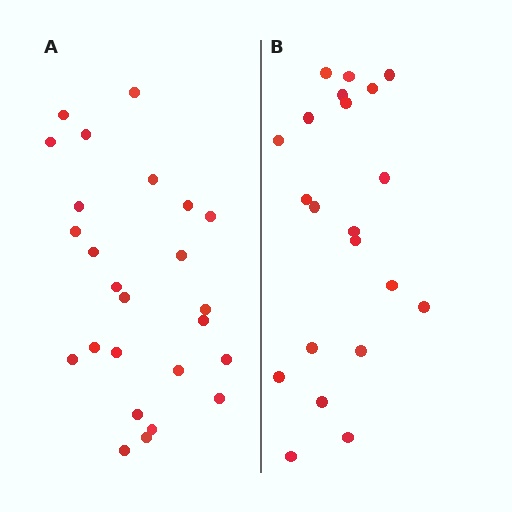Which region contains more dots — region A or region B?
Region A (the left region) has more dots.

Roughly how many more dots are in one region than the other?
Region A has about 4 more dots than region B.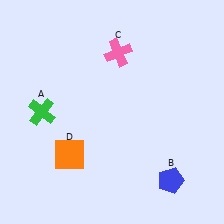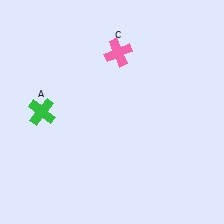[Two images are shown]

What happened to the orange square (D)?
The orange square (D) was removed in Image 2. It was in the bottom-left area of Image 1.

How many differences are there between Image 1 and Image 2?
There are 2 differences between the two images.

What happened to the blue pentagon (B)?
The blue pentagon (B) was removed in Image 2. It was in the bottom-right area of Image 1.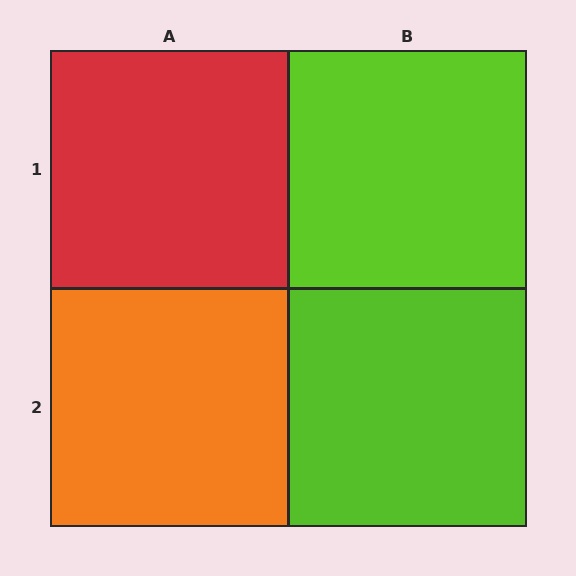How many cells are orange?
1 cell is orange.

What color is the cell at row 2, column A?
Orange.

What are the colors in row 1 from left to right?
Red, lime.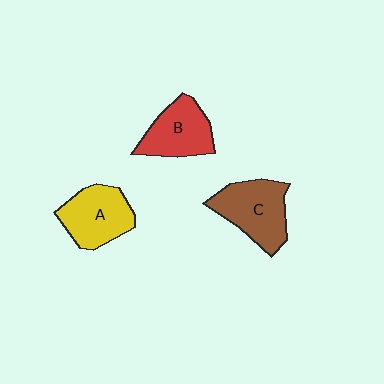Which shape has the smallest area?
Shape B (red).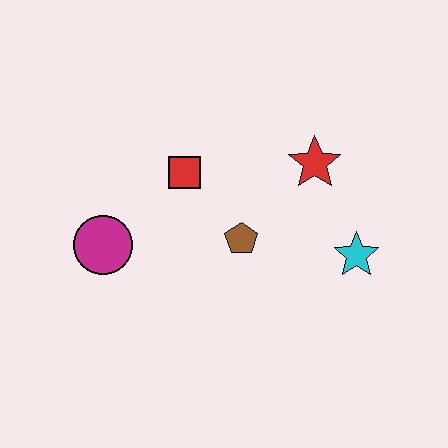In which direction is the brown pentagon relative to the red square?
The brown pentagon is below the red square.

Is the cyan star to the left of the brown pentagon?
No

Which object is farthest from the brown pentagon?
The magenta circle is farthest from the brown pentagon.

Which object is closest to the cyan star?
The red star is closest to the cyan star.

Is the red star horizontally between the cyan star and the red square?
Yes